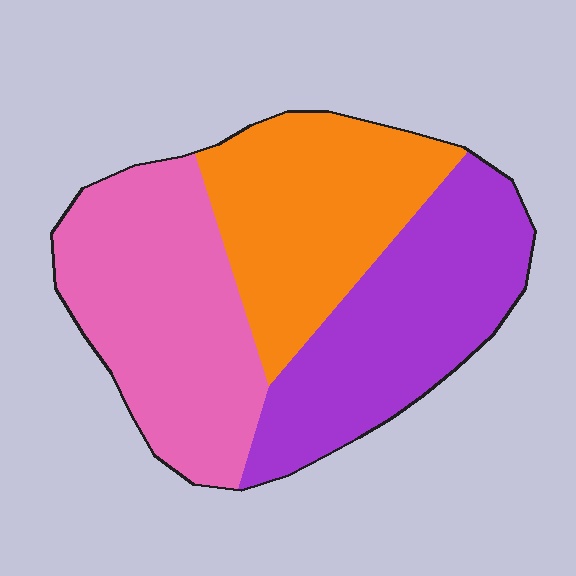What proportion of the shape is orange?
Orange takes up about one third (1/3) of the shape.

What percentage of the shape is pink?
Pink covers about 35% of the shape.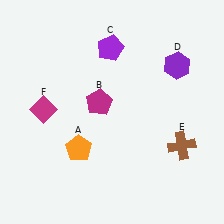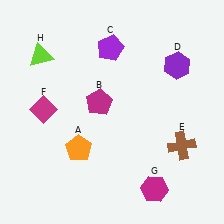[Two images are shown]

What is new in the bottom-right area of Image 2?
A magenta hexagon (G) was added in the bottom-right area of Image 2.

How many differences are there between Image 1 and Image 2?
There are 2 differences between the two images.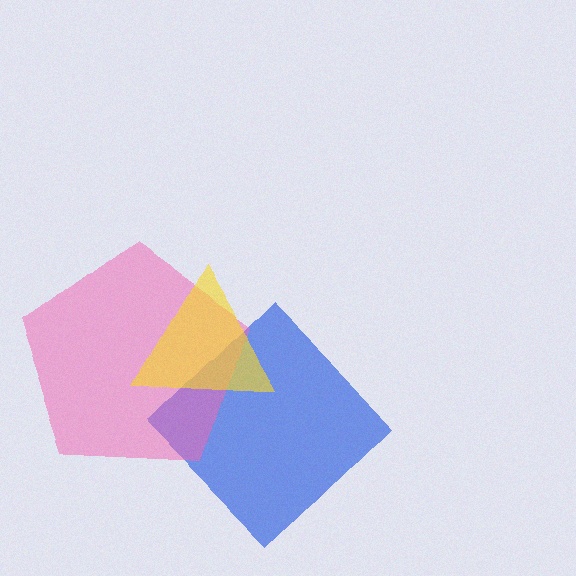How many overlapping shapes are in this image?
There are 3 overlapping shapes in the image.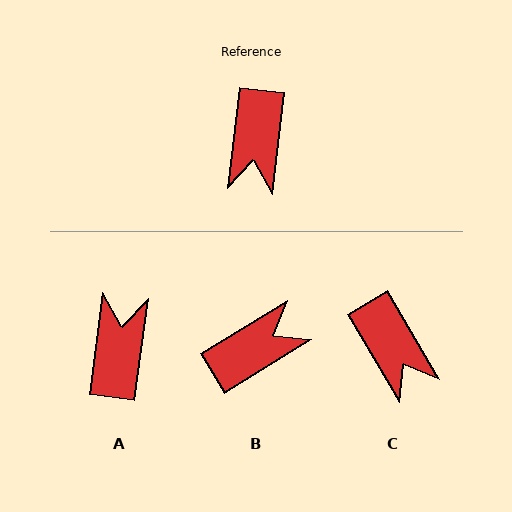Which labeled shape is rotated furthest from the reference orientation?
A, about 179 degrees away.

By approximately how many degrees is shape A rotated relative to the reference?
Approximately 179 degrees counter-clockwise.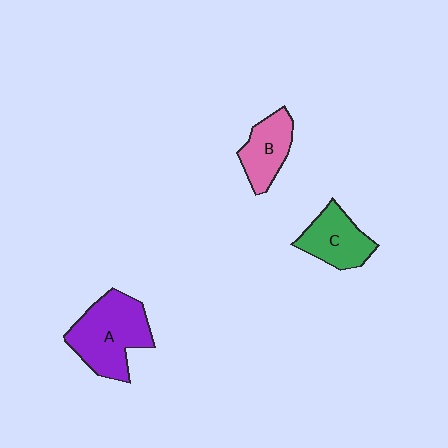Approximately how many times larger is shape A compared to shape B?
Approximately 1.7 times.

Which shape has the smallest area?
Shape B (pink).